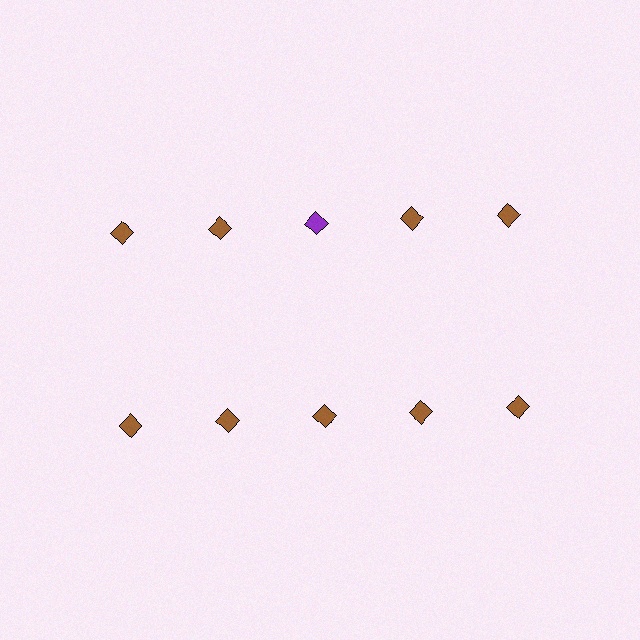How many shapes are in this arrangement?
There are 10 shapes arranged in a grid pattern.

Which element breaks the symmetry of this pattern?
The purple diamond in the top row, center column breaks the symmetry. All other shapes are brown diamonds.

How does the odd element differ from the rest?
It has a different color: purple instead of brown.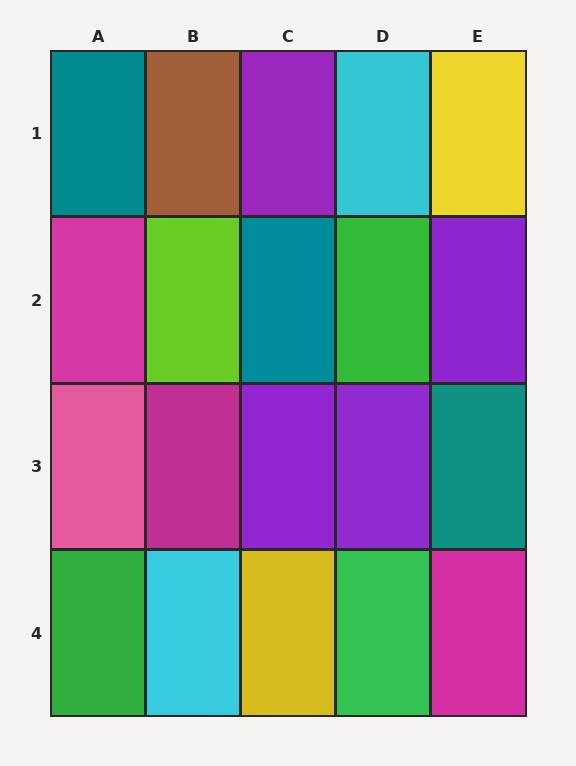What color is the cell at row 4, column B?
Cyan.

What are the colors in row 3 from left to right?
Pink, magenta, purple, purple, teal.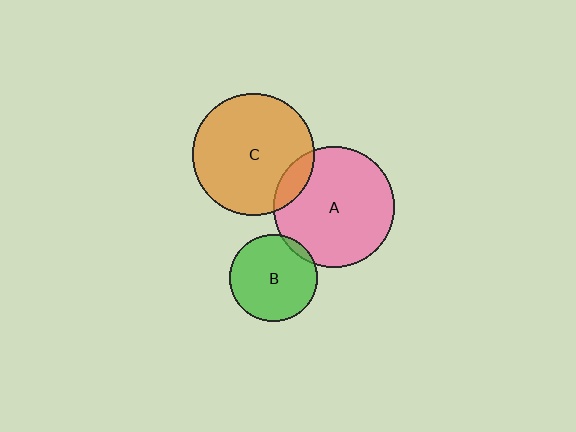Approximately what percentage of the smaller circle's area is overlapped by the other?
Approximately 10%.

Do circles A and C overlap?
Yes.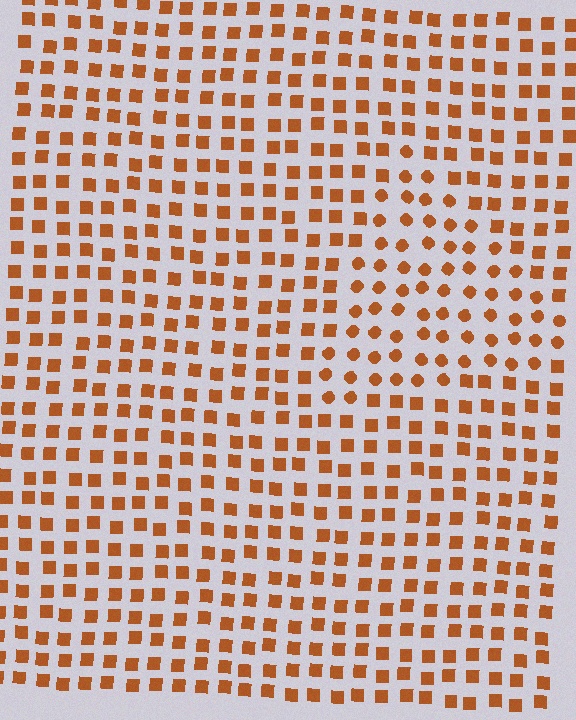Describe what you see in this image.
The image is filled with small brown elements arranged in a uniform grid. A triangle-shaped region contains circles, while the surrounding area contains squares. The boundary is defined purely by the change in element shape.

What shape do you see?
I see a triangle.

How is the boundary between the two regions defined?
The boundary is defined by a change in element shape: circles inside vs. squares outside. All elements share the same color and spacing.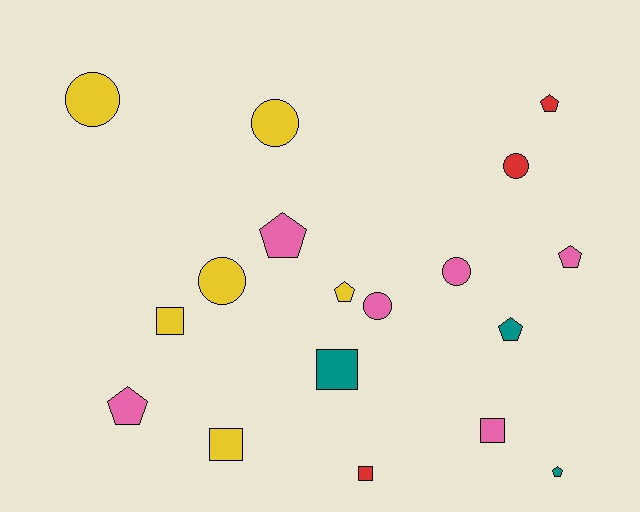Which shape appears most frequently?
Pentagon, with 7 objects.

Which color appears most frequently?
Pink, with 6 objects.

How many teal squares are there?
There is 1 teal square.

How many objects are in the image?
There are 18 objects.